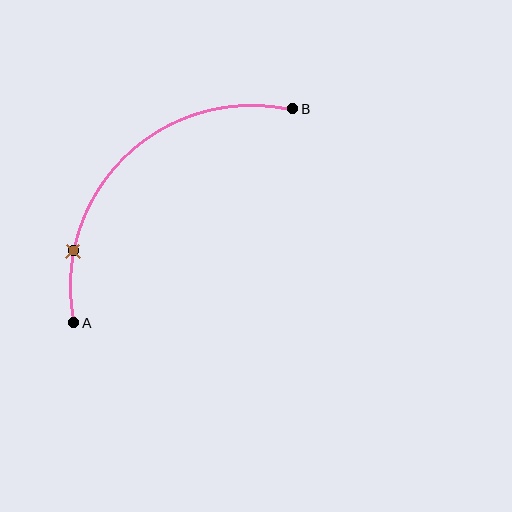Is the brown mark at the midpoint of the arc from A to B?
No. The brown mark lies on the arc but is closer to endpoint A. The arc midpoint would be at the point on the curve equidistant along the arc from both A and B.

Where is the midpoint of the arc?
The arc midpoint is the point on the curve farthest from the straight line joining A and B. It sits above and to the left of that line.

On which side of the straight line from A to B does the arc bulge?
The arc bulges above and to the left of the straight line connecting A and B.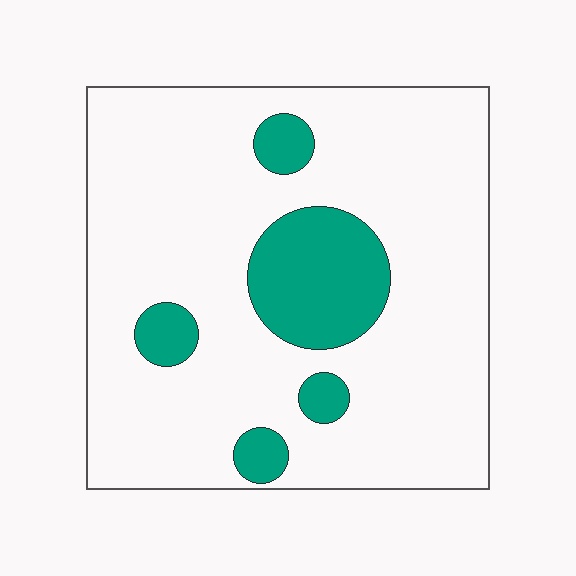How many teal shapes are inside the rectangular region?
5.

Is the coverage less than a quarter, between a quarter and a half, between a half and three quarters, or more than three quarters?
Less than a quarter.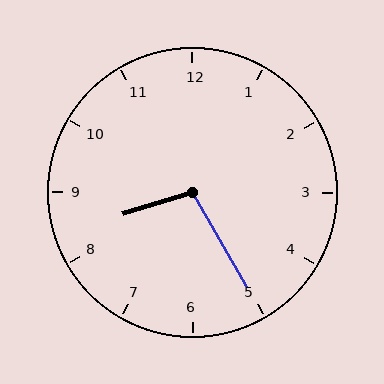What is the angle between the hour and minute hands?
Approximately 102 degrees.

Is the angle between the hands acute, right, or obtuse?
It is obtuse.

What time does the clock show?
8:25.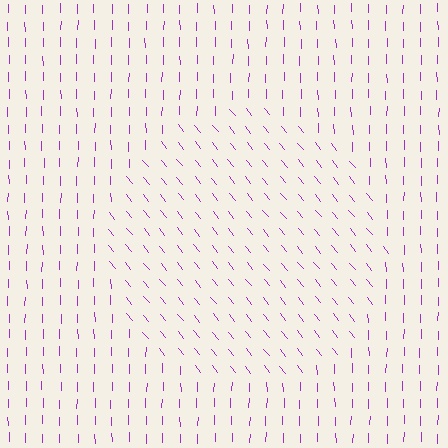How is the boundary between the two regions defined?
The boundary is defined purely by a change in line orientation (approximately 39 degrees difference). All lines are the same color and thickness.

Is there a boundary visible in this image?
Yes, there is a texture boundary formed by a change in line orientation.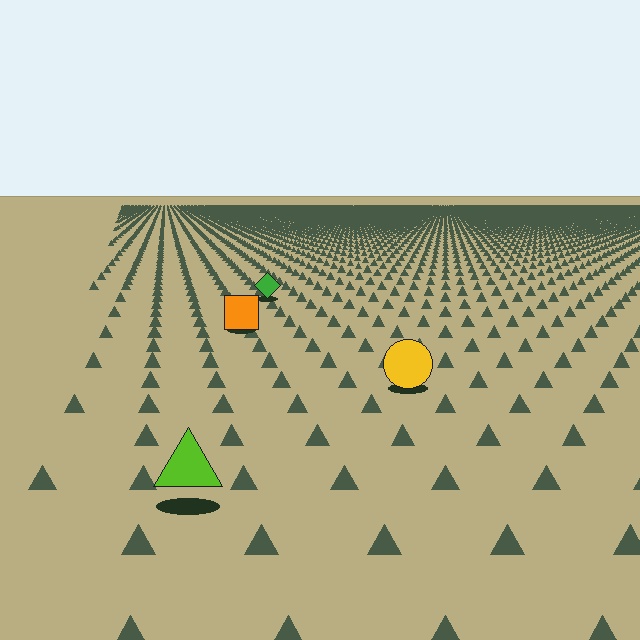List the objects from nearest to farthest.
From nearest to farthest: the lime triangle, the yellow circle, the orange square, the green diamond.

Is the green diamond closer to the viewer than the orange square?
No. The orange square is closer — you can tell from the texture gradient: the ground texture is coarser near it.